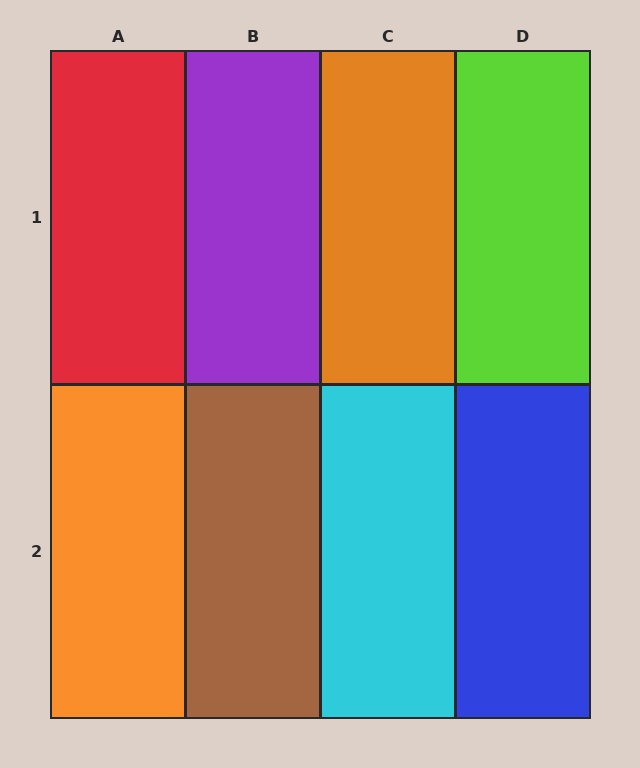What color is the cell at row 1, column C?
Orange.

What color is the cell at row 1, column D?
Lime.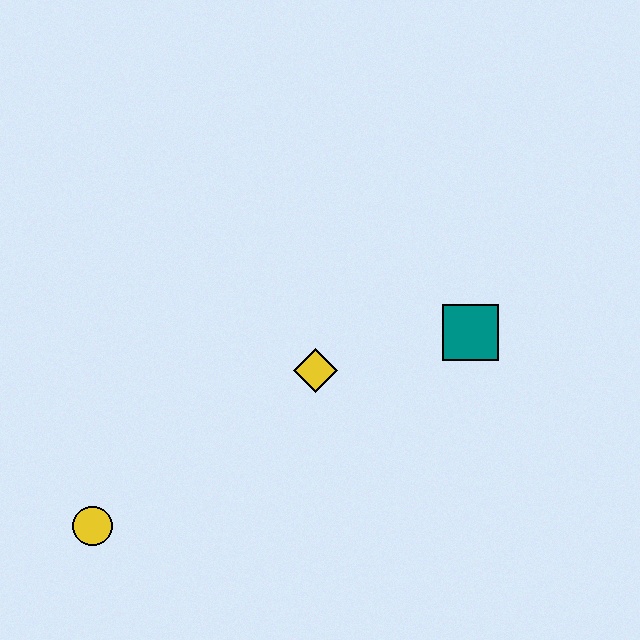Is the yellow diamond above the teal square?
No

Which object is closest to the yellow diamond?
The teal square is closest to the yellow diamond.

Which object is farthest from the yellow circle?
The teal square is farthest from the yellow circle.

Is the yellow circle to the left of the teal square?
Yes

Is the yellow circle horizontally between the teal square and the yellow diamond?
No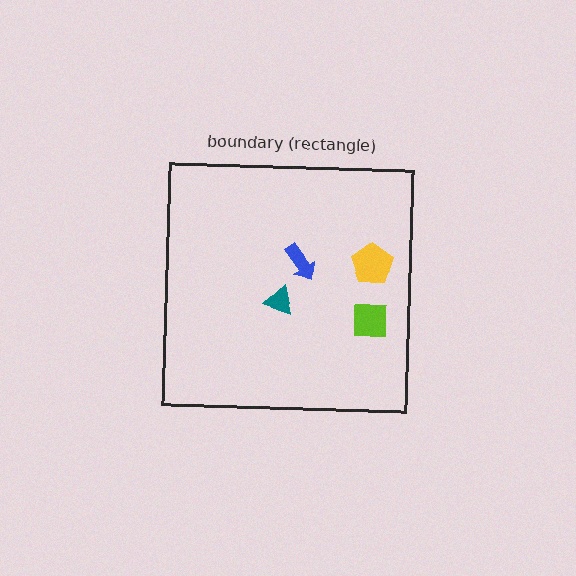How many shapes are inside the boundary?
4 inside, 0 outside.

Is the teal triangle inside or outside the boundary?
Inside.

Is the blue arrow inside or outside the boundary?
Inside.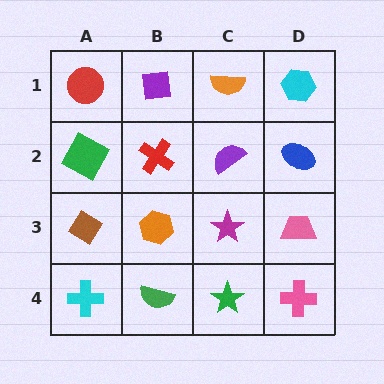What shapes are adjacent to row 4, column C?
A magenta star (row 3, column C), a green semicircle (row 4, column B), a pink cross (row 4, column D).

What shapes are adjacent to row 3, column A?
A green square (row 2, column A), a cyan cross (row 4, column A), an orange hexagon (row 3, column B).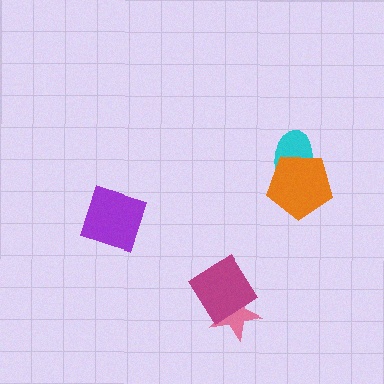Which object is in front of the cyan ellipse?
The orange pentagon is in front of the cyan ellipse.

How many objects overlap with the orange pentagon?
1 object overlaps with the orange pentagon.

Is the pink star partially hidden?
Yes, it is partially covered by another shape.